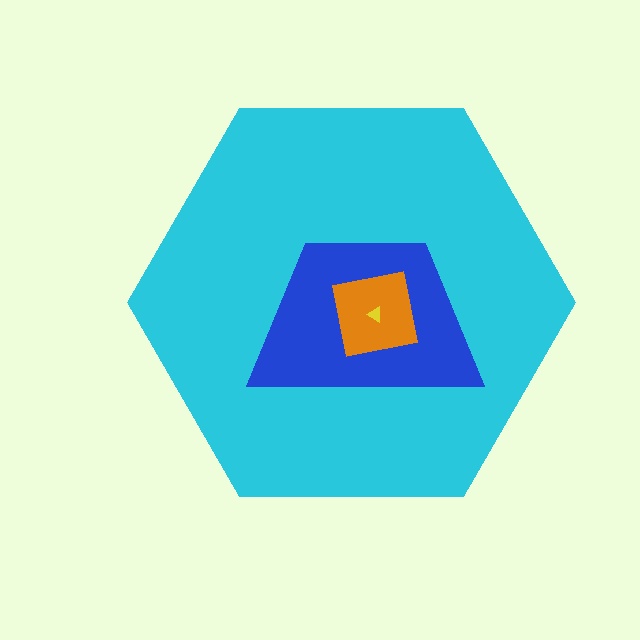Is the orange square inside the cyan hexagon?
Yes.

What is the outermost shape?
The cyan hexagon.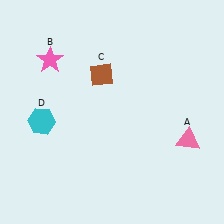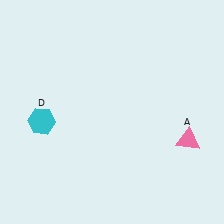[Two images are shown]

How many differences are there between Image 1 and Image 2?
There are 2 differences between the two images.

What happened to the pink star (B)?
The pink star (B) was removed in Image 2. It was in the top-left area of Image 1.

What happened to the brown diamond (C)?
The brown diamond (C) was removed in Image 2. It was in the top-left area of Image 1.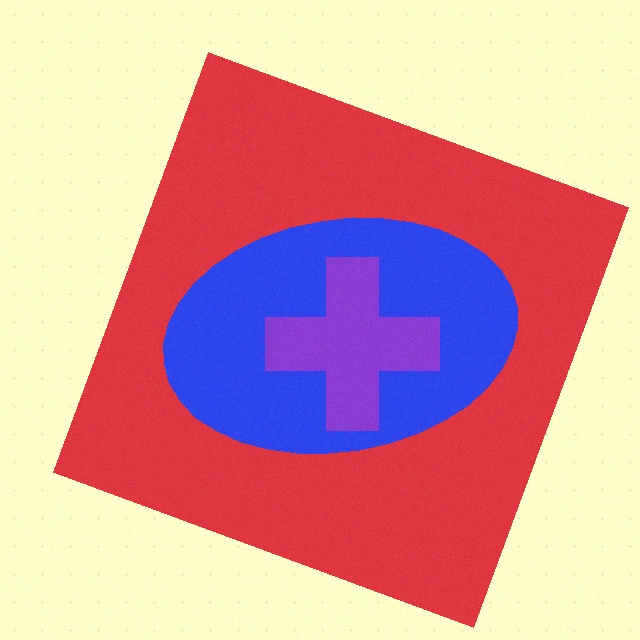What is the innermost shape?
The purple cross.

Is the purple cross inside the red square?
Yes.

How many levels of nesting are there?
3.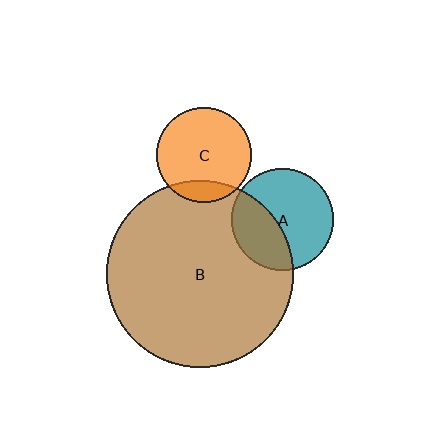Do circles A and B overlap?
Yes.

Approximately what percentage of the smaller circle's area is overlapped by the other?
Approximately 40%.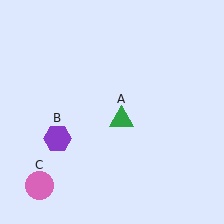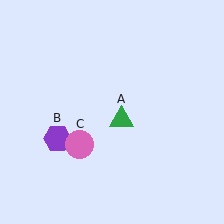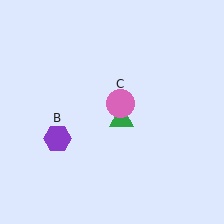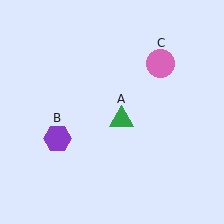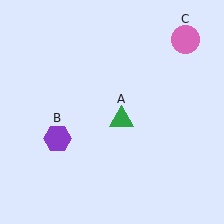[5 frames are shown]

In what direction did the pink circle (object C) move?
The pink circle (object C) moved up and to the right.